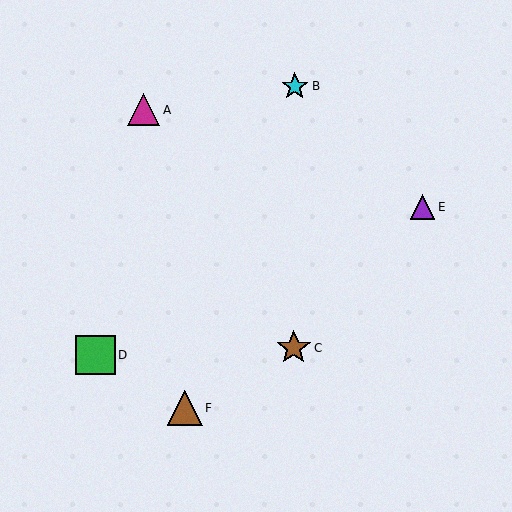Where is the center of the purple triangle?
The center of the purple triangle is at (423, 207).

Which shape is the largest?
The green square (labeled D) is the largest.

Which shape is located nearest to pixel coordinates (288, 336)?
The brown star (labeled C) at (294, 348) is nearest to that location.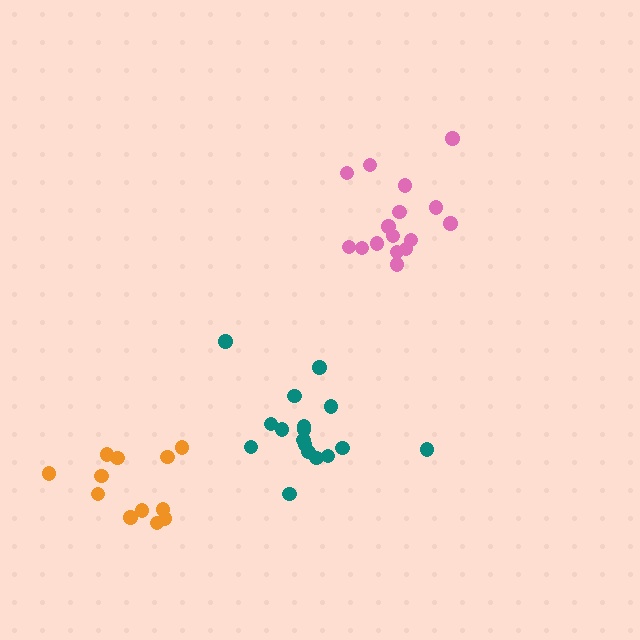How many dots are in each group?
Group 1: 16 dots, Group 2: 17 dots, Group 3: 12 dots (45 total).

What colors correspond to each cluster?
The clusters are colored: pink, teal, orange.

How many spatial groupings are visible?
There are 3 spatial groupings.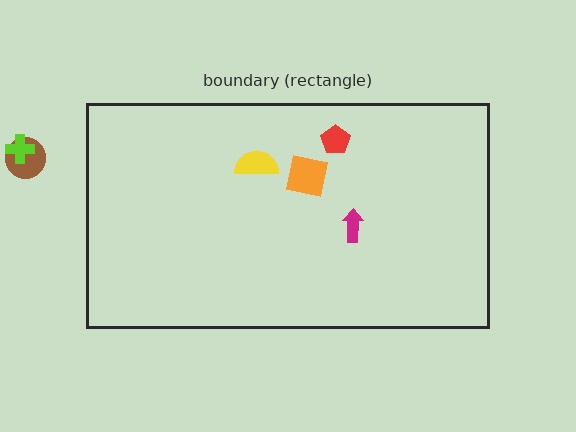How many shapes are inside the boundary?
4 inside, 2 outside.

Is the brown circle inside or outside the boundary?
Outside.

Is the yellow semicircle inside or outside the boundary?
Inside.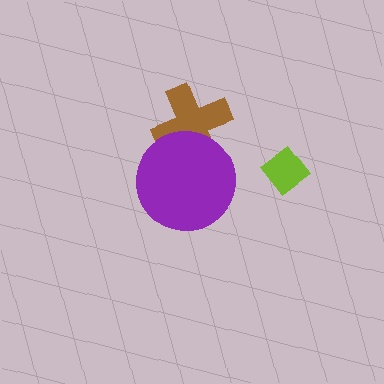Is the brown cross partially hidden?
Yes, it is partially covered by another shape.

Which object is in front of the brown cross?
The purple circle is in front of the brown cross.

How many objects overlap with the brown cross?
1 object overlaps with the brown cross.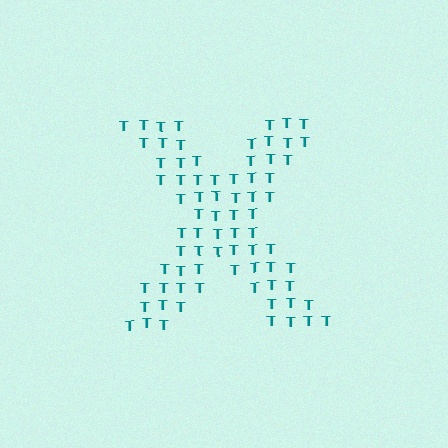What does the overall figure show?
The overall figure shows the letter X.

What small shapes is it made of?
It is made of small letter T's.